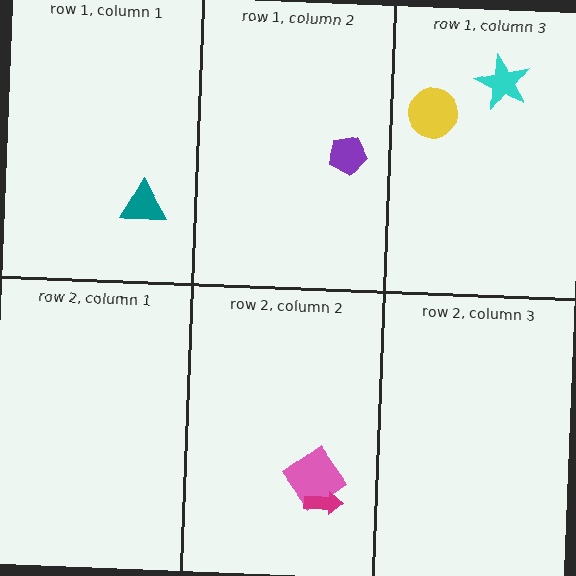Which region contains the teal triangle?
The row 1, column 1 region.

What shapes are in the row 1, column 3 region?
The cyan star, the yellow circle.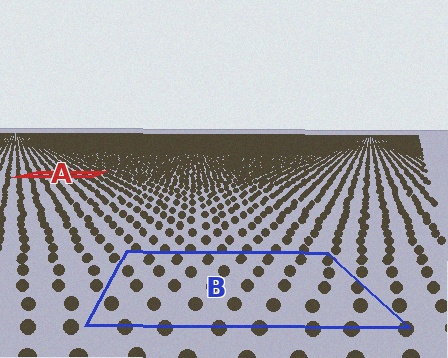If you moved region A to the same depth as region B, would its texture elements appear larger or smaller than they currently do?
They would appear larger. At a closer depth, the same texture elements are projected at a bigger on-screen size.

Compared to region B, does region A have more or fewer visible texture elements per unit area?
Region A has more texture elements per unit area — they are packed more densely because it is farther away.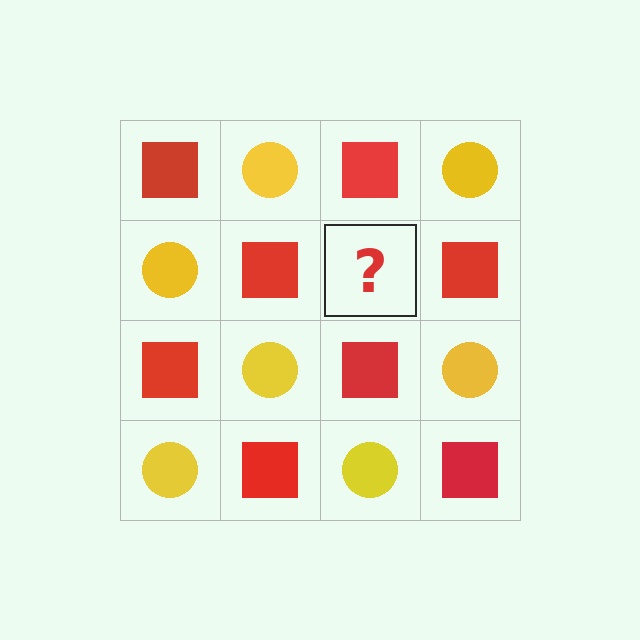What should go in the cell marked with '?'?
The missing cell should contain a yellow circle.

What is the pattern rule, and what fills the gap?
The rule is that it alternates red square and yellow circle in a checkerboard pattern. The gap should be filled with a yellow circle.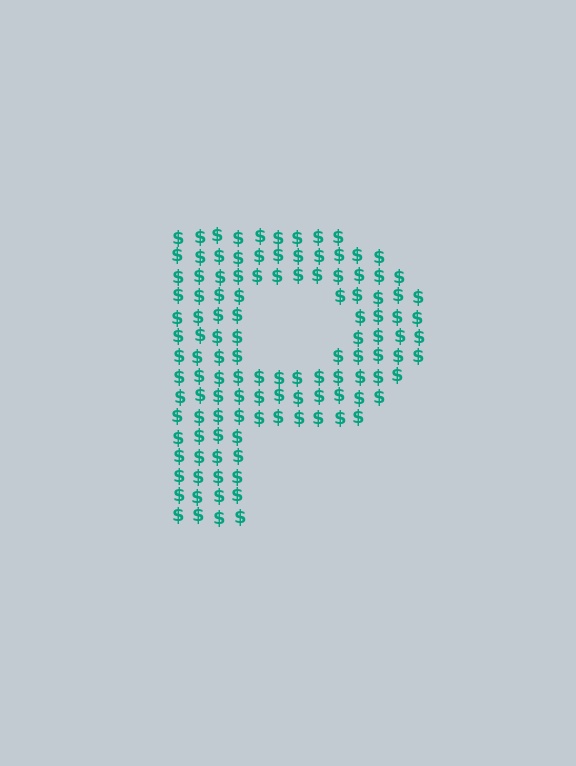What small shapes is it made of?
It is made of small dollar signs.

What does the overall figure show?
The overall figure shows the letter P.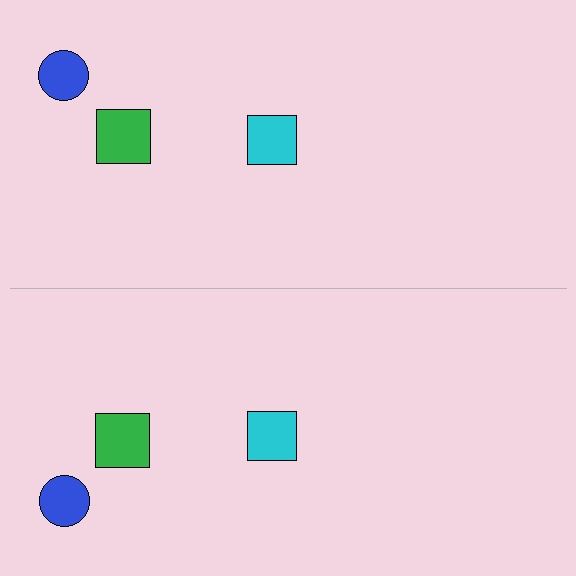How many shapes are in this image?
There are 6 shapes in this image.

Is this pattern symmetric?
Yes, this pattern has bilateral (reflection) symmetry.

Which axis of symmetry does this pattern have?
The pattern has a horizontal axis of symmetry running through the center of the image.